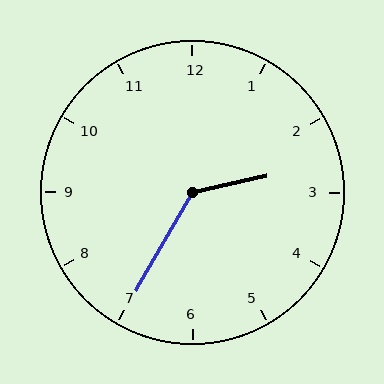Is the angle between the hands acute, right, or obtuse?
It is obtuse.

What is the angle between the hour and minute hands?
Approximately 132 degrees.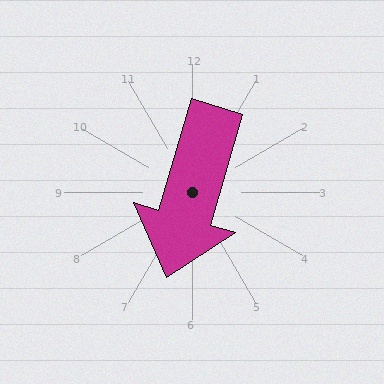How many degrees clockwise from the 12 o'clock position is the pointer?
Approximately 196 degrees.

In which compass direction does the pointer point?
South.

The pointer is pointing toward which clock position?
Roughly 7 o'clock.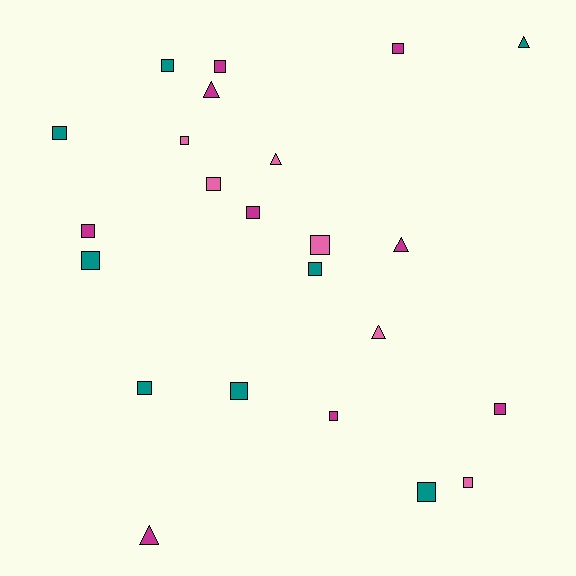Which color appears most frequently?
Magenta, with 9 objects.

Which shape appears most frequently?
Square, with 17 objects.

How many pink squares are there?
There are 4 pink squares.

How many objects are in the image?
There are 23 objects.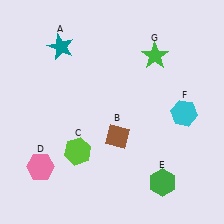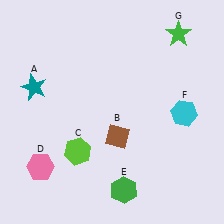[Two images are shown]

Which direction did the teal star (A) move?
The teal star (A) moved down.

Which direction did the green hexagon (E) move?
The green hexagon (E) moved left.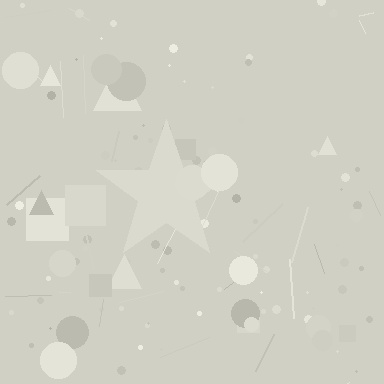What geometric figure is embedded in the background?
A star is embedded in the background.